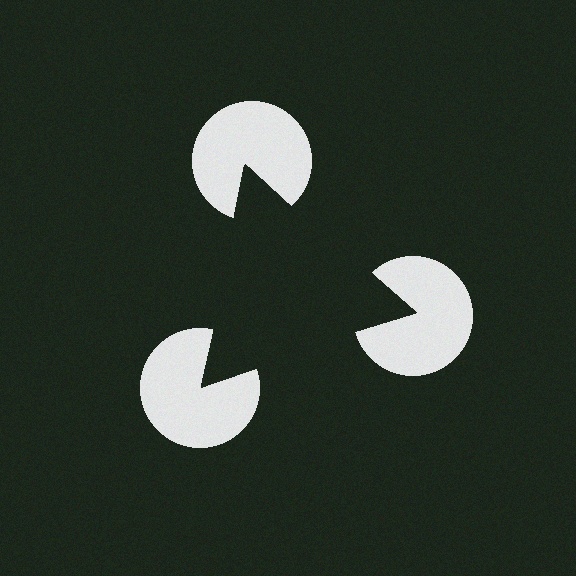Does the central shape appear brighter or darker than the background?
It typically appears slightly darker than the background, even though no actual brightness change is drawn.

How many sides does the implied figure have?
3 sides.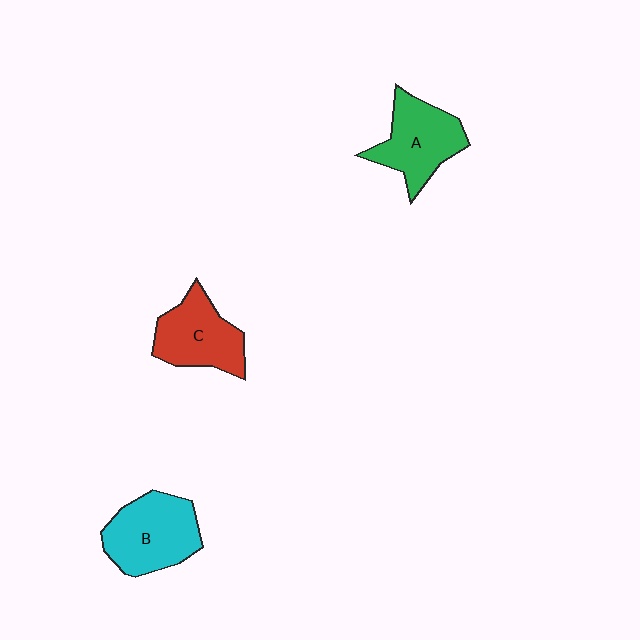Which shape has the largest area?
Shape B (cyan).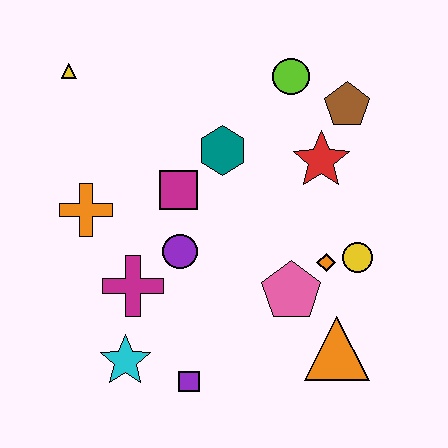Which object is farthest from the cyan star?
The brown pentagon is farthest from the cyan star.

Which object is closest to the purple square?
The cyan star is closest to the purple square.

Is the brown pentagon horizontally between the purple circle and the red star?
No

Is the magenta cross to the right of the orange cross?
Yes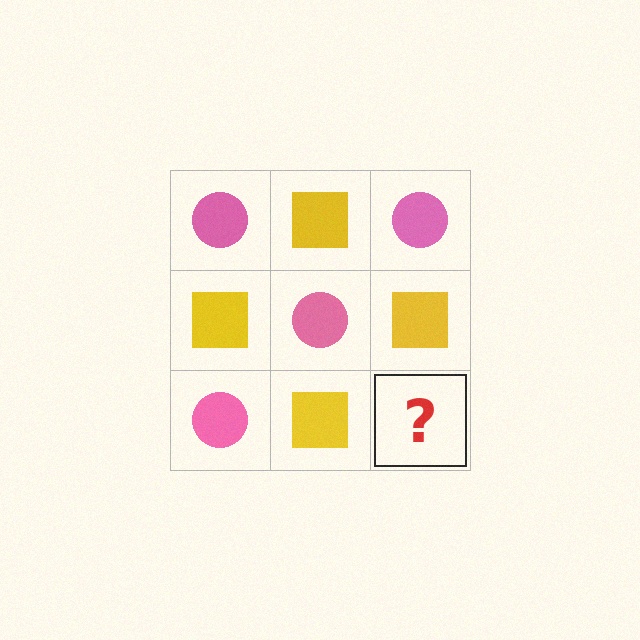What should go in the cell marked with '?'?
The missing cell should contain a pink circle.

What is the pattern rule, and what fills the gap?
The rule is that it alternates pink circle and yellow square in a checkerboard pattern. The gap should be filled with a pink circle.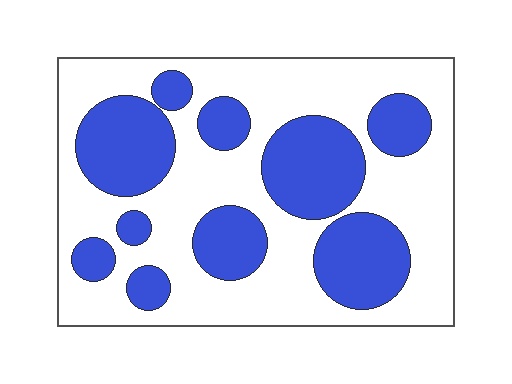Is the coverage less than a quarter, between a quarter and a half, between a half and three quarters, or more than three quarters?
Between a quarter and a half.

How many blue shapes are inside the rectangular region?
10.